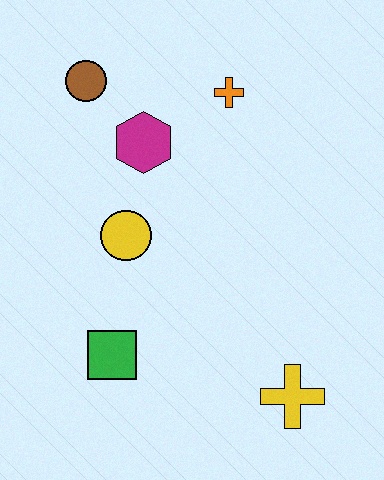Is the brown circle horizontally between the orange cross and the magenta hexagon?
No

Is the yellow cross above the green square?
No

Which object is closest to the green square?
The yellow circle is closest to the green square.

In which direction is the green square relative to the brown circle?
The green square is below the brown circle.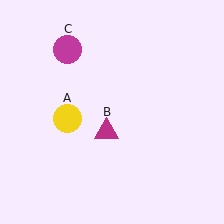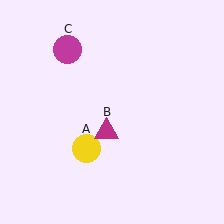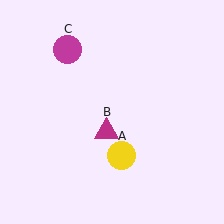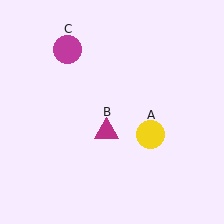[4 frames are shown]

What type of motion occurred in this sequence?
The yellow circle (object A) rotated counterclockwise around the center of the scene.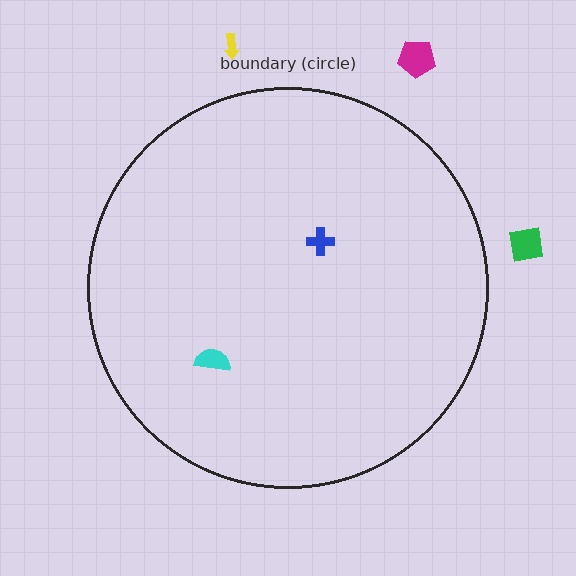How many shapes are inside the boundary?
2 inside, 3 outside.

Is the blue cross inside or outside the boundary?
Inside.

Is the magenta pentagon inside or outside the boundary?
Outside.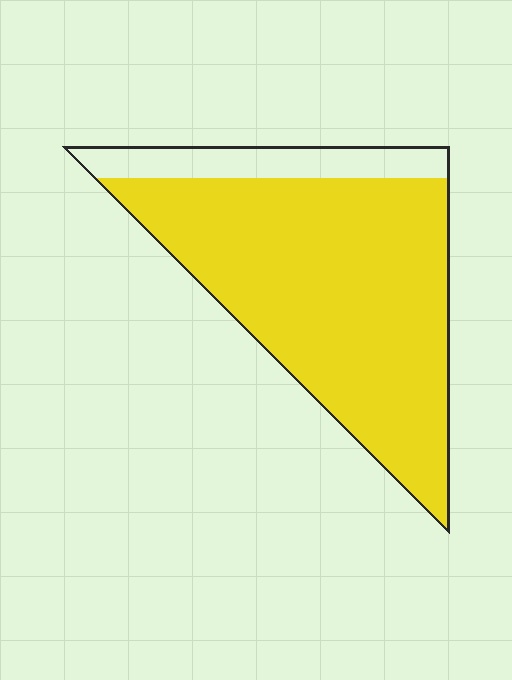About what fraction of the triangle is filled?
About five sixths (5/6).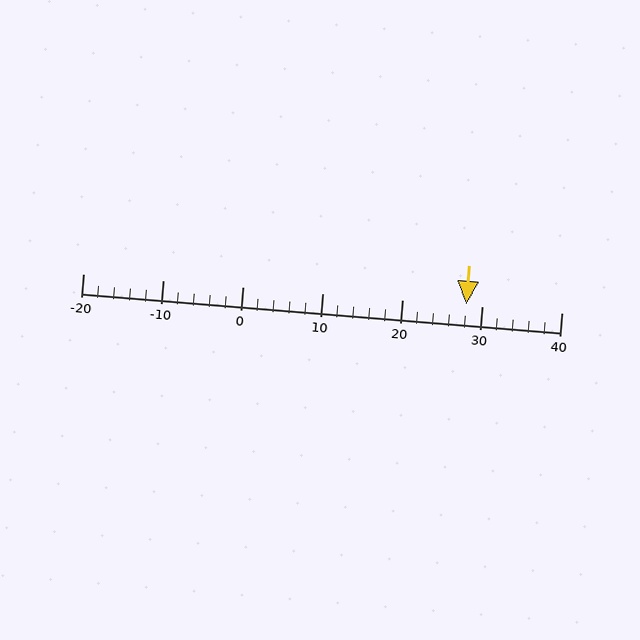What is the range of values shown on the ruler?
The ruler shows values from -20 to 40.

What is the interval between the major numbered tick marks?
The major tick marks are spaced 10 units apart.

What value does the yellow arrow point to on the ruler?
The yellow arrow points to approximately 28.